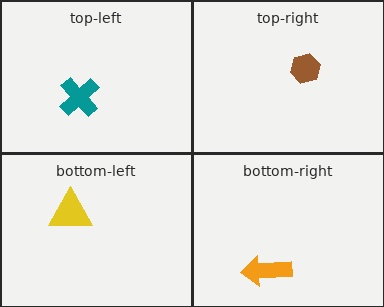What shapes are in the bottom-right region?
The orange arrow.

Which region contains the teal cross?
The top-left region.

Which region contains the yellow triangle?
The bottom-left region.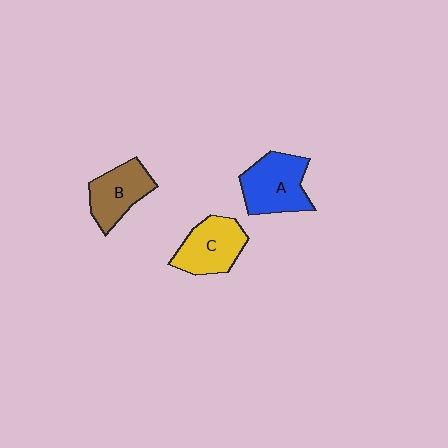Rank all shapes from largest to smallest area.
From largest to smallest: A (blue), C (yellow), B (brown).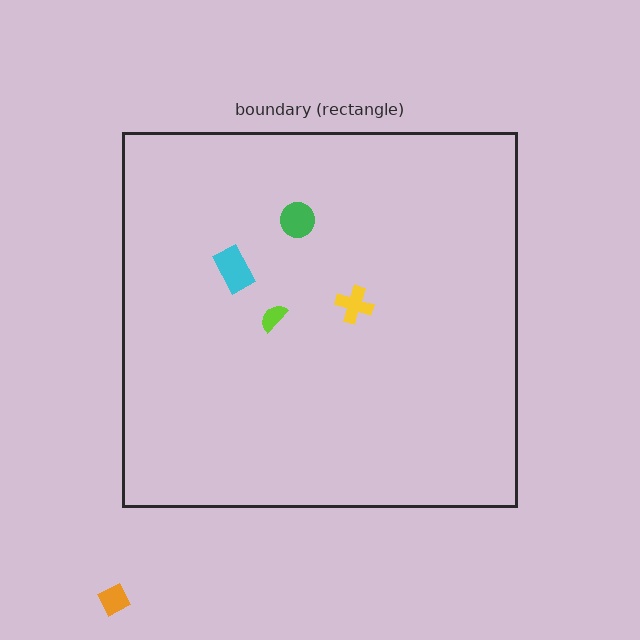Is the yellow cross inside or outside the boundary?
Inside.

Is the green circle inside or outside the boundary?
Inside.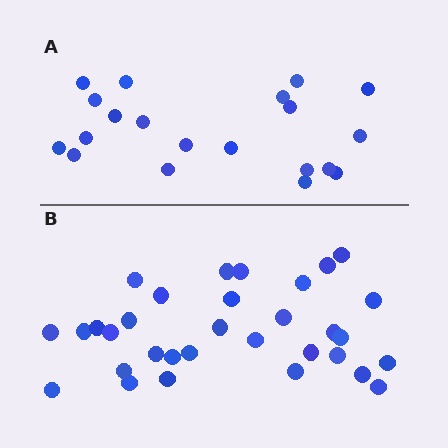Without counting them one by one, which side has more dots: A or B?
Region B (the bottom region) has more dots.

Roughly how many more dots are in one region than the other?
Region B has roughly 12 or so more dots than region A.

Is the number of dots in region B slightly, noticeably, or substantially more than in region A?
Region B has substantially more. The ratio is roughly 1.6 to 1.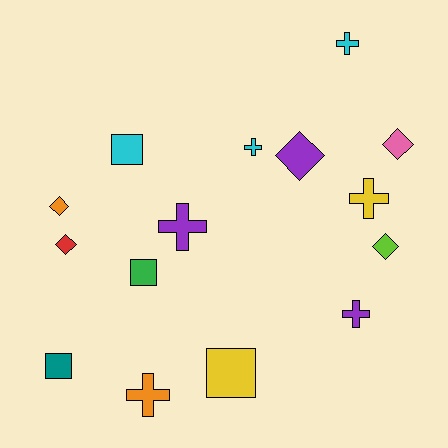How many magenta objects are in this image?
There are no magenta objects.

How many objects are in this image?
There are 15 objects.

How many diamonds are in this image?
There are 5 diamonds.